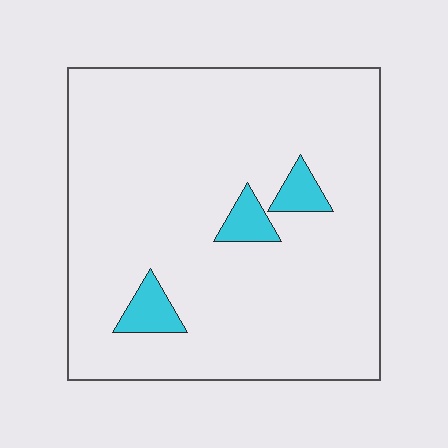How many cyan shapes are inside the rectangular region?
3.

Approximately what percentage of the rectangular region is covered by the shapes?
Approximately 5%.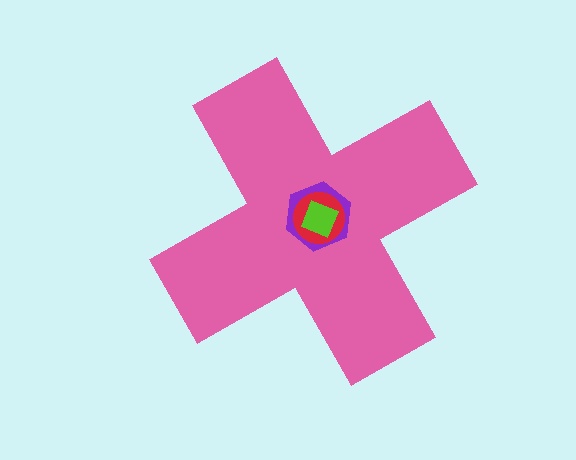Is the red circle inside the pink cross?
Yes.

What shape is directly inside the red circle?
The lime diamond.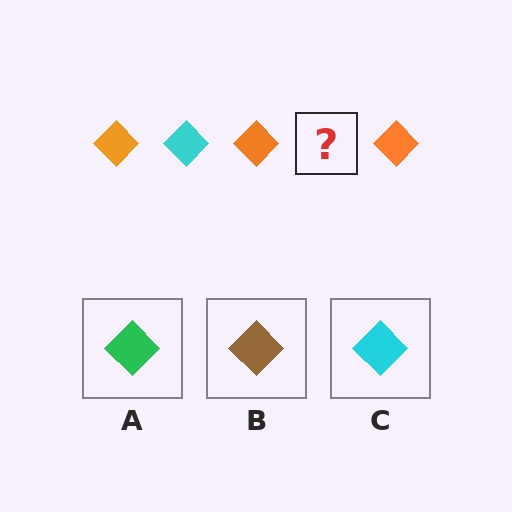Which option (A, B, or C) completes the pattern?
C.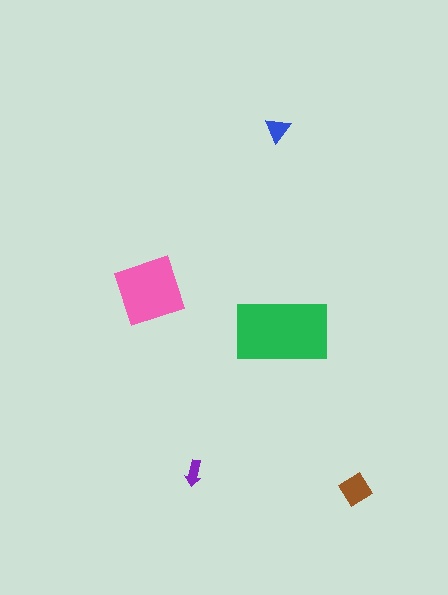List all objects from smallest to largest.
The purple arrow, the blue triangle, the brown diamond, the pink square, the green rectangle.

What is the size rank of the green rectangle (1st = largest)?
1st.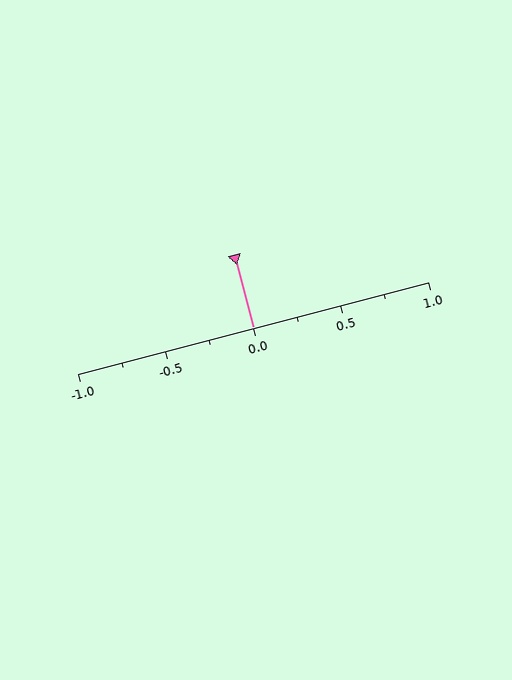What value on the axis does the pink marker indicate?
The marker indicates approximately 0.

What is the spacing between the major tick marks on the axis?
The major ticks are spaced 0.5 apart.